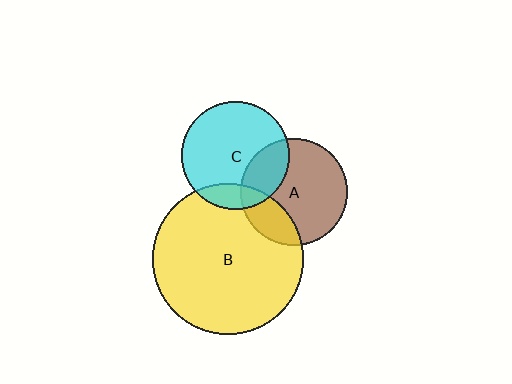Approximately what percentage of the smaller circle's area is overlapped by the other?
Approximately 15%.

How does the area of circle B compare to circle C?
Approximately 2.0 times.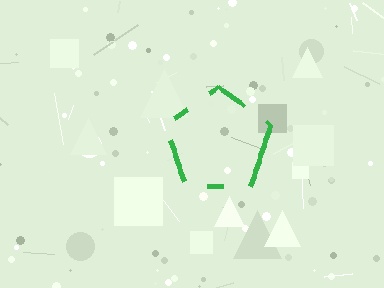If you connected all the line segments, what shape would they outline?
They would outline a pentagon.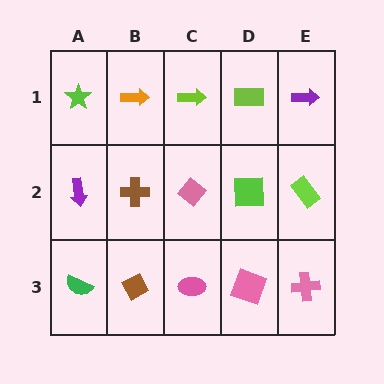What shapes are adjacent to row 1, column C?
A pink diamond (row 2, column C), an orange arrow (row 1, column B), a lime rectangle (row 1, column D).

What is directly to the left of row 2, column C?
A brown cross.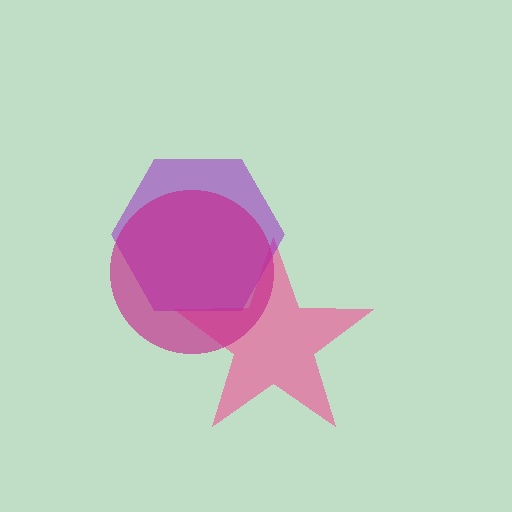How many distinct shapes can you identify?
There are 3 distinct shapes: a pink star, a purple hexagon, a magenta circle.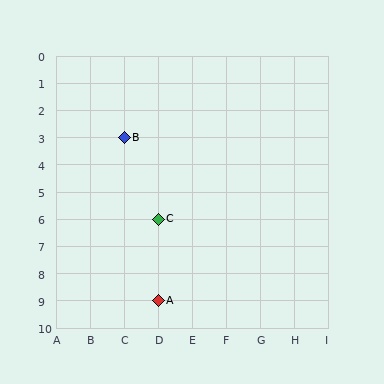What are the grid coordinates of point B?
Point B is at grid coordinates (C, 3).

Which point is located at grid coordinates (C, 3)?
Point B is at (C, 3).